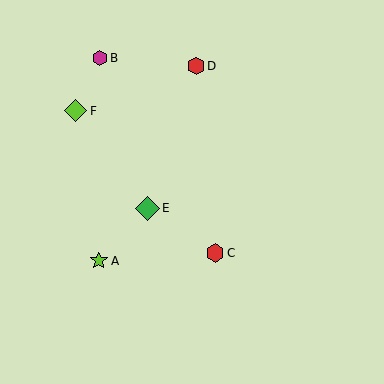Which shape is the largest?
The green diamond (labeled E) is the largest.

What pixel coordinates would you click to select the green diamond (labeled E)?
Click at (147, 208) to select the green diamond E.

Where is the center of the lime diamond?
The center of the lime diamond is at (76, 111).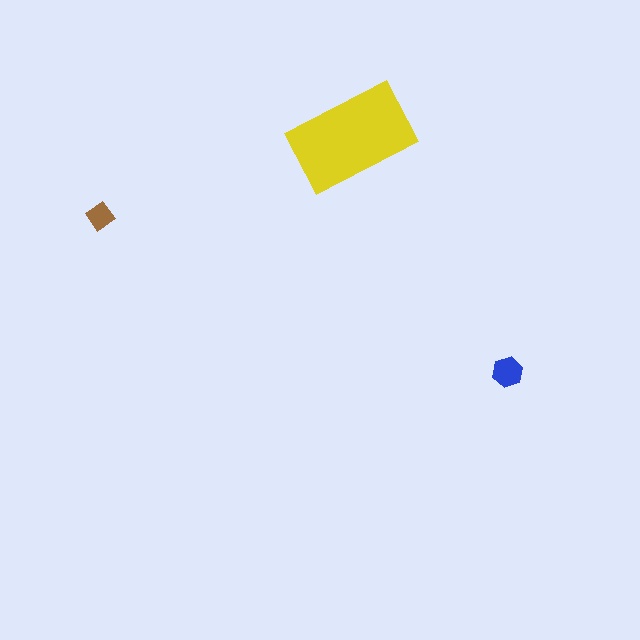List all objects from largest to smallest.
The yellow rectangle, the blue hexagon, the brown diamond.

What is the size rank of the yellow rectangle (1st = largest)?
1st.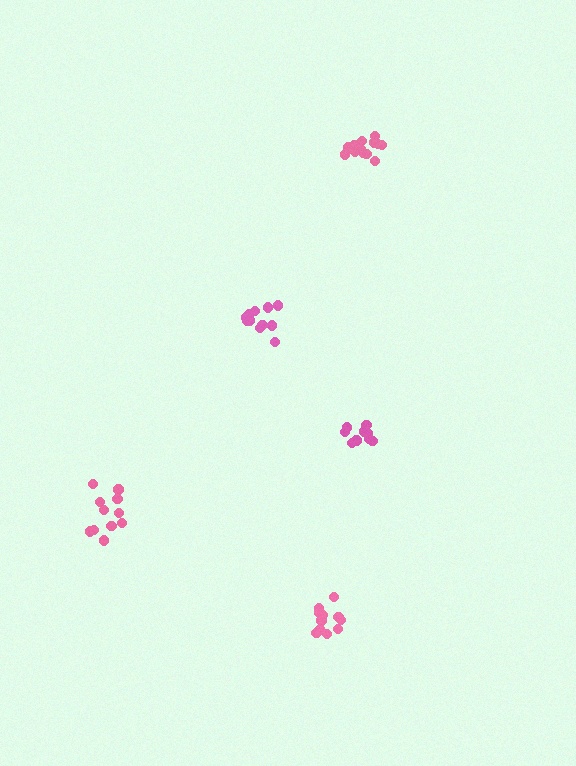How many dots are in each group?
Group 1: 11 dots, Group 2: 13 dots, Group 3: 11 dots, Group 4: 10 dots, Group 5: 11 dots (56 total).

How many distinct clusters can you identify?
There are 5 distinct clusters.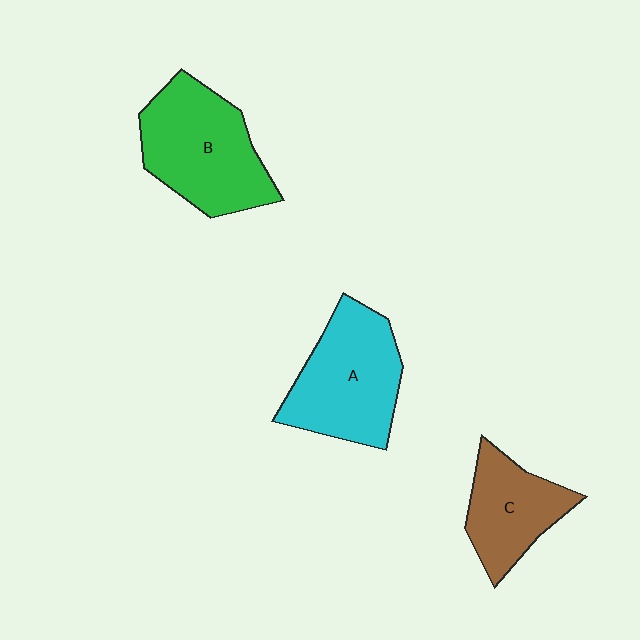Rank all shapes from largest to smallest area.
From largest to smallest: B (green), A (cyan), C (brown).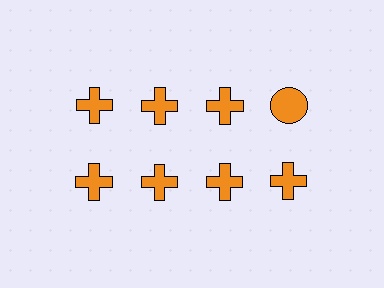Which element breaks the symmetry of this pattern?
The orange circle in the top row, second from right column breaks the symmetry. All other shapes are orange crosses.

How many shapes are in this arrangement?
There are 8 shapes arranged in a grid pattern.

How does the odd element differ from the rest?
It has a different shape: circle instead of cross.